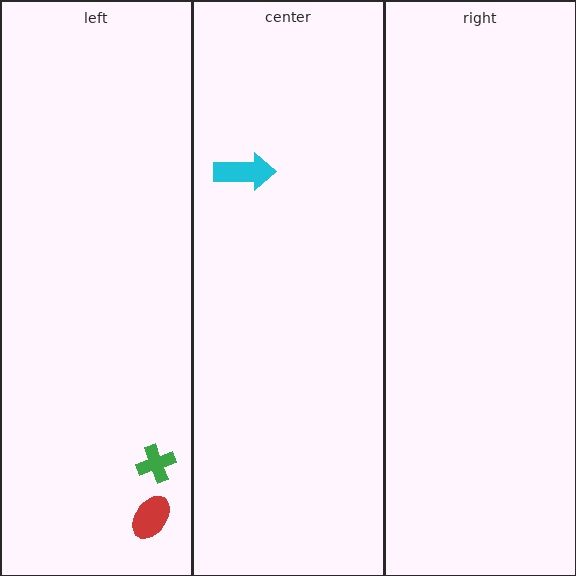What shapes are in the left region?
The red ellipse, the green cross.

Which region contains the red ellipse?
The left region.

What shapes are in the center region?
The cyan arrow.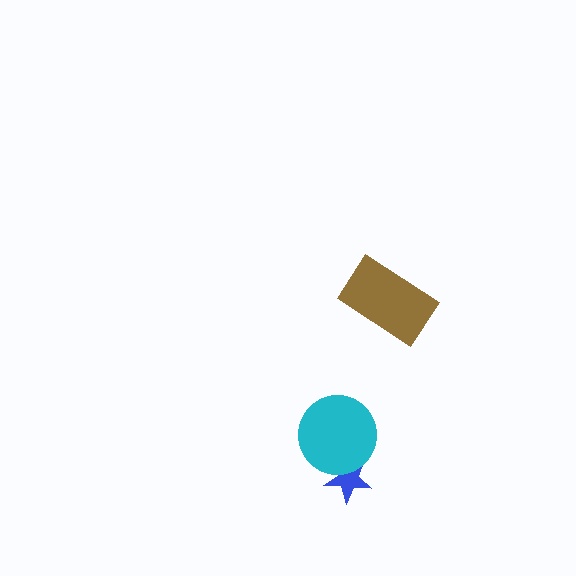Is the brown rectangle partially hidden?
No, no other shape covers it.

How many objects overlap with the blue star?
1 object overlaps with the blue star.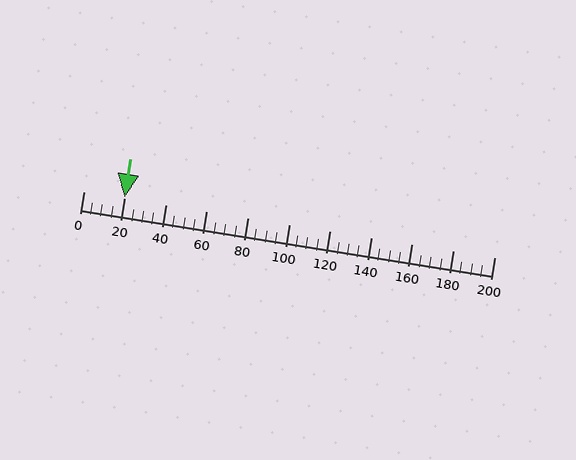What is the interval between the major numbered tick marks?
The major tick marks are spaced 20 units apart.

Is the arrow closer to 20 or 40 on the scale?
The arrow is closer to 20.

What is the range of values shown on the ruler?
The ruler shows values from 0 to 200.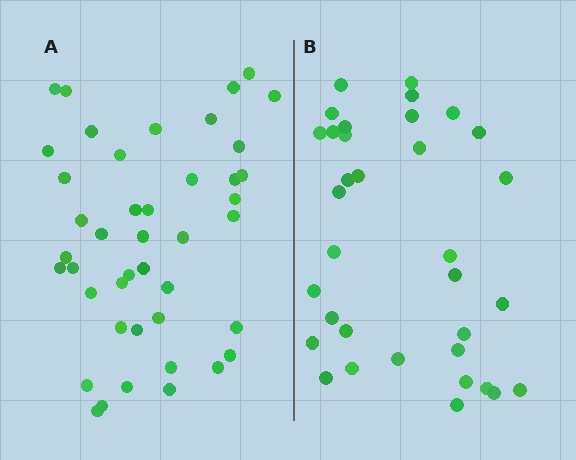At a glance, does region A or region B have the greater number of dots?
Region A (the left region) has more dots.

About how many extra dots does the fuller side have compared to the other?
Region A has roughly 8 or so more dots than region B.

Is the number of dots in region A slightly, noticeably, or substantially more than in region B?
Region A has noticeably more, but not dramatically so. The ratio is roughly 1.3 to 1.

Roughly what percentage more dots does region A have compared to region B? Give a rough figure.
About 25% more.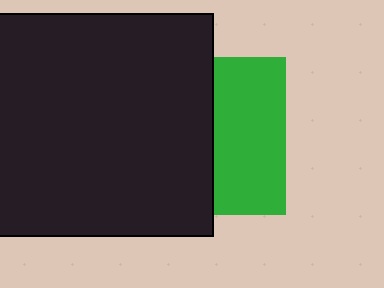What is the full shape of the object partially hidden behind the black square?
The partially hidden object is a green square.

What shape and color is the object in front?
The object in front is a black square.